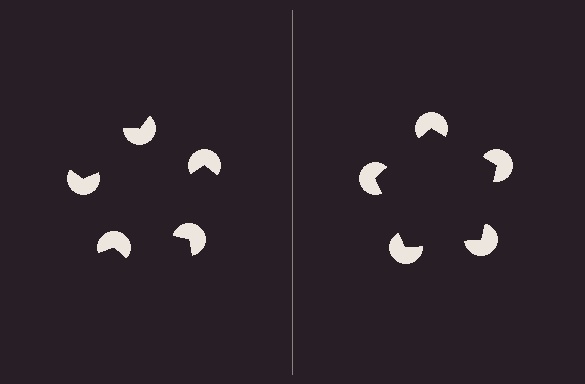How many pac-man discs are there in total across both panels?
10 — 5 on each side.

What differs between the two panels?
The pac-man discs are positioned identically on both sides; only the wedge orientations differ. On the right they align to a pentagon; on the left they are misaligned.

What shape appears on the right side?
An illusory pentagon.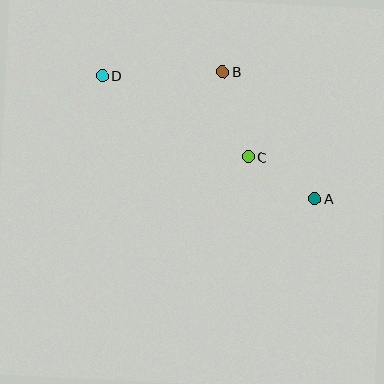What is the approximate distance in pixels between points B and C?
The distance between B and C is approximately 89 pixels.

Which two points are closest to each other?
Points A and C are closest to each other.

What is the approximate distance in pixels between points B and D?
The distance between B and D is approximately 121 pixels.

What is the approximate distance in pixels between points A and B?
The distance between A and B is approximately 156 pixels.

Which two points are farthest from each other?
Points A and D are farthest from each other.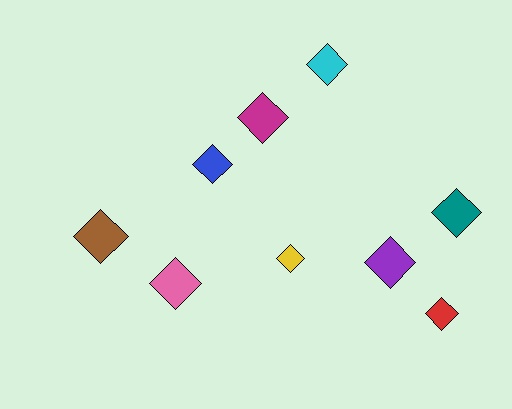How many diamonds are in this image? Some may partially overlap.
There are 9 diamonds.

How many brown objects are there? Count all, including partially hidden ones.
There is 1 brown object.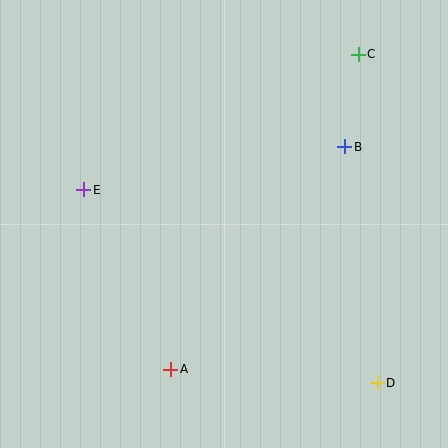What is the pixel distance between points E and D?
The distance between E and D is 351 pixels.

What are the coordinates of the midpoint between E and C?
The midpoint between E and C is at (221, 122).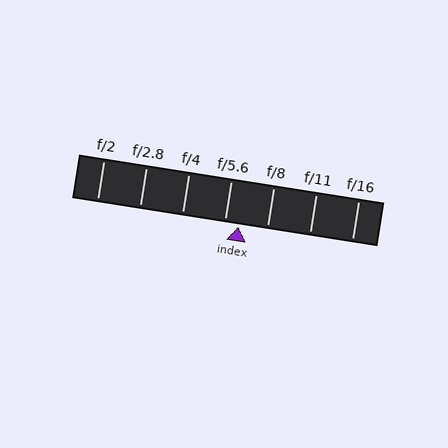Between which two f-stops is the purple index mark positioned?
The index mark is between f/5.6 and f/8.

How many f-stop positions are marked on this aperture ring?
There are 7 f-stop positions marked.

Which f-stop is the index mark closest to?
The index mark is closest to f/5.6.